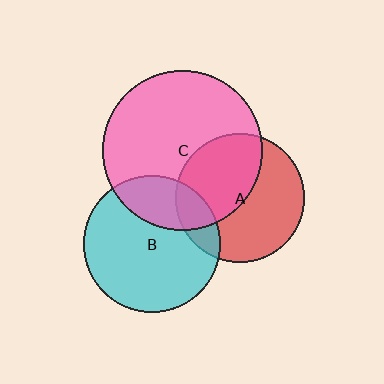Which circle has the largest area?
Circle C (pink).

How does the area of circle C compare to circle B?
Approximately 1.4 times.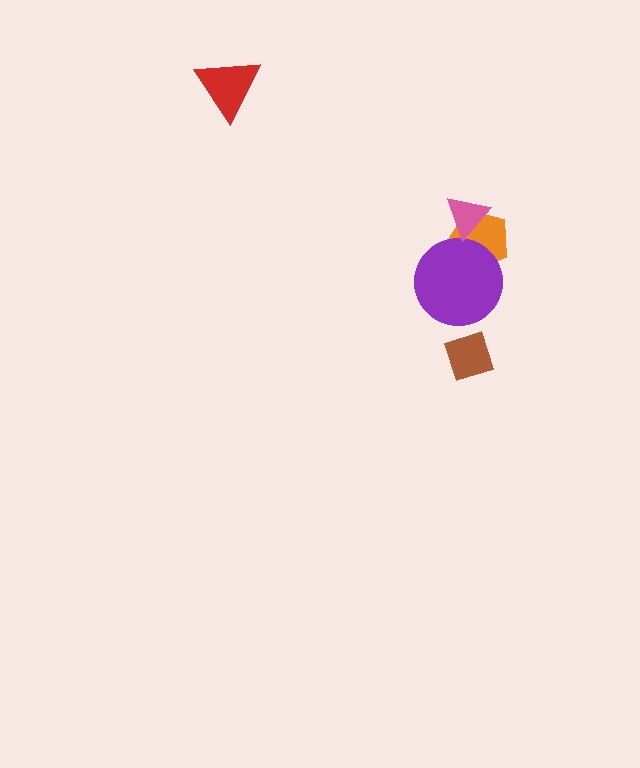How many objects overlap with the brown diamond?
0 objects overlap with the brown diamond.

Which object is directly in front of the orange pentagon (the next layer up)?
The purple circle is directly in front of the orange pentagon.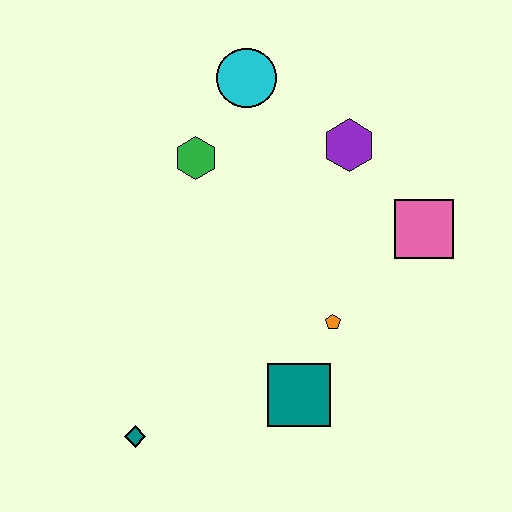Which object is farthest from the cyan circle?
The teal diamond is farthest from the cyan circle.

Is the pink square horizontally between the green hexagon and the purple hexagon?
No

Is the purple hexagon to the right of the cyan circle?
Yes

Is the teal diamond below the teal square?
Yes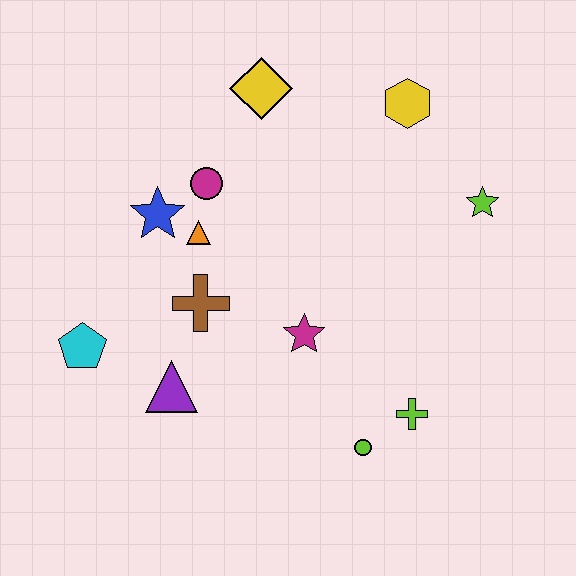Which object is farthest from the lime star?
The cyan pentagon is farthest from the lime star.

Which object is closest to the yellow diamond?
The magenta circle is closest to the yellow diamond.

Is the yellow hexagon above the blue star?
Yes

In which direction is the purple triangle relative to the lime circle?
The purple triangle is to the left of the lime circle.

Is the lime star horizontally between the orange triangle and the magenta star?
No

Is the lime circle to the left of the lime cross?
Yes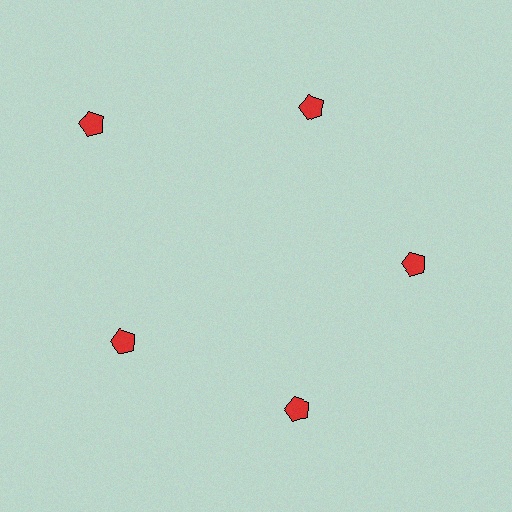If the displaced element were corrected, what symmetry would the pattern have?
It would have 5-fold rotational symmetry — the pattern would map onto itself every 72 degrees.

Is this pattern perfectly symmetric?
No. The 5 red pentagons are arranged in a ring, but one element near the 10 o'clock position is pushed outward from the center, breaking the 5-fold rotational symmetry.